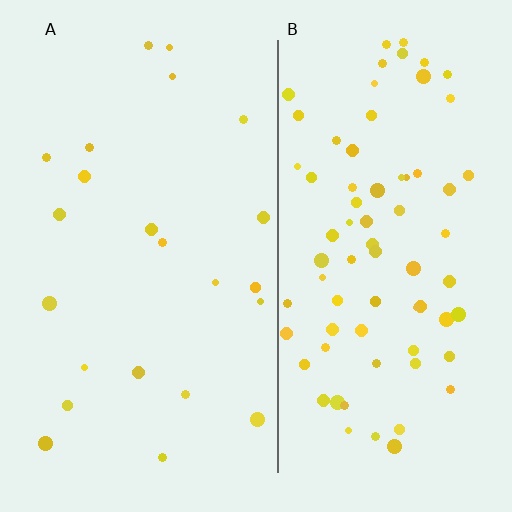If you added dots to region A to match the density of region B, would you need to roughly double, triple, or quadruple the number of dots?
Approximately triple.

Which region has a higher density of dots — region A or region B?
B (the right).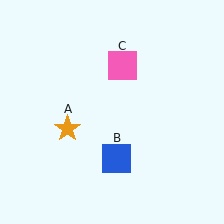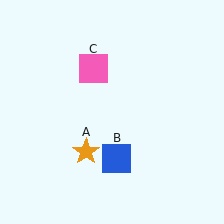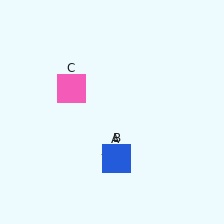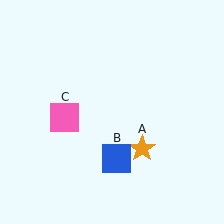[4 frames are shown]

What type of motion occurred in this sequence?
The orange star (object A), pink square (object C) rotated counterclockwise around the center of the scene.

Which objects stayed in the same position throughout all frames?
Blue square (object B) remained stationary.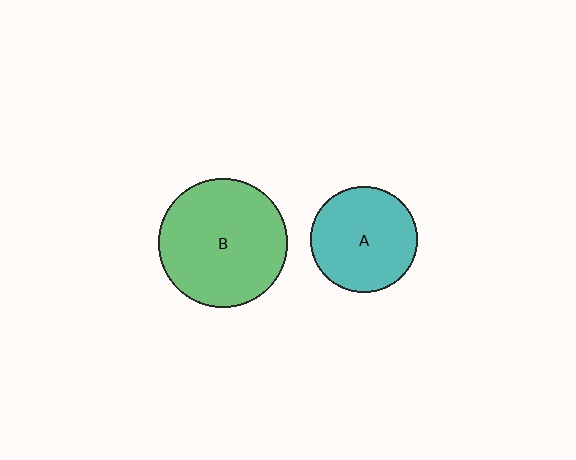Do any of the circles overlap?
No, none of the circles overlap.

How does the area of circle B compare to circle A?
Approximately 1.5 times.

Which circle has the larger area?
Circle B (green).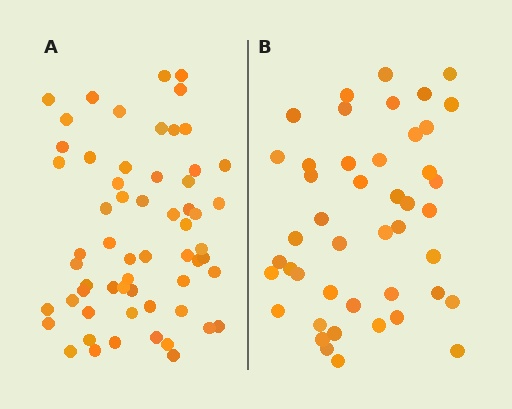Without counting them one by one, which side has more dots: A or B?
Region A (the left region) has more dots.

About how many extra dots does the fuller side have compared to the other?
Region A has approximately 15 more dots than region B.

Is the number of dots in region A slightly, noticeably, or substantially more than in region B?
Region A has noticeably more, but not dramatically so. The ratio is roughly 1.3 to 1.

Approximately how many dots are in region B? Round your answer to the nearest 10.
About 40 dots. (The exact count is 45, which rounds to 40.)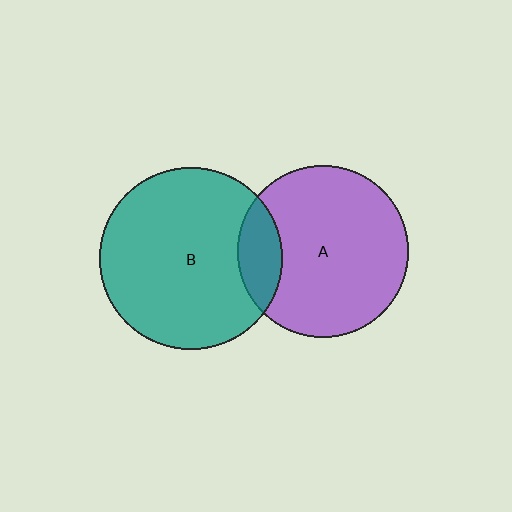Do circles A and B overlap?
Yes.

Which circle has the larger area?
Circle B (teal).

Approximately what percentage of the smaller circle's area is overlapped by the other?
Approximately 15%.